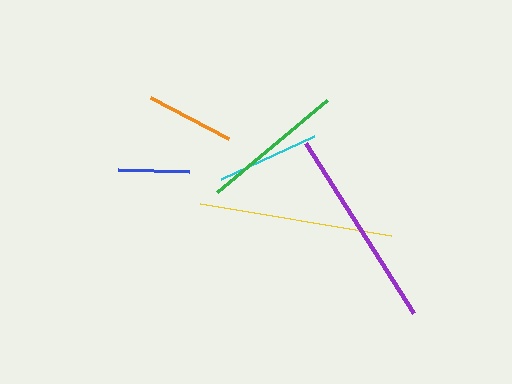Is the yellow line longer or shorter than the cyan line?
The yellow line is longer than the cyan line.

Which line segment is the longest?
The purple line is the longest at approximately 202 pixels.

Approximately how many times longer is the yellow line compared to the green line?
The yellow line is approximately 1.4 times the length of the green line.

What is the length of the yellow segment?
The yellow segment is approximately 194 pixels long.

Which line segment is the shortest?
The blue line is the shortest at approximately 71 pixels.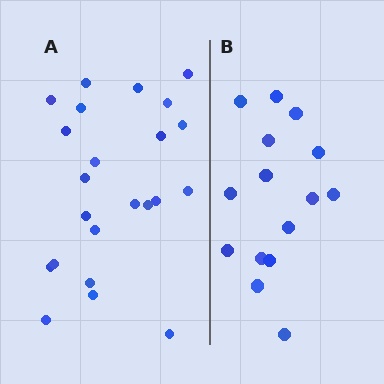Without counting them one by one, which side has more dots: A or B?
Region A (the left region) has more dots.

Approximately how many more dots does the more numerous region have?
Region A has roughly 8 or so more dots than region B.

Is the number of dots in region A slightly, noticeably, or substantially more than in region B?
Region A has substantially more. The ratio is roughly 1.5 to 1.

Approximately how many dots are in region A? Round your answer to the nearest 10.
About 20 dots. (The exact count is 23, which rounds to 20.)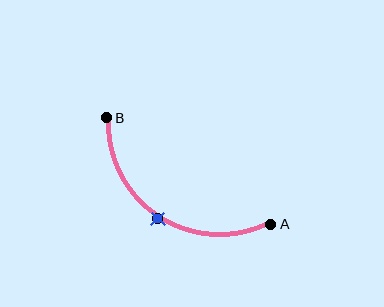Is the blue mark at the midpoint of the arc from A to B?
Yes. The blue mark lies on the arc at equal arc-length from both A and B — it is the arc midpoint.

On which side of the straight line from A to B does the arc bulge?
The arc bulges below the straight line connecting A and B.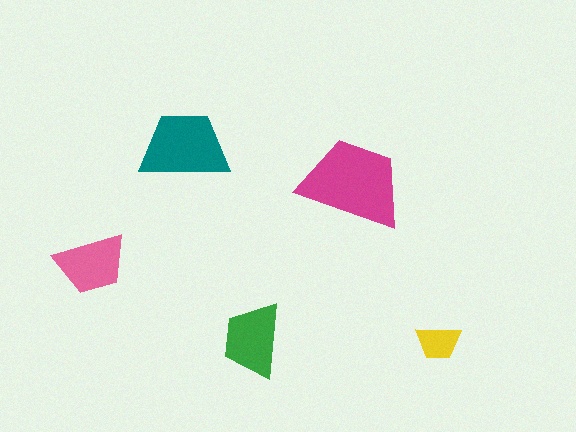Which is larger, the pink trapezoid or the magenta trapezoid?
The magenta one.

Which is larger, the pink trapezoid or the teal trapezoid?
The teal one.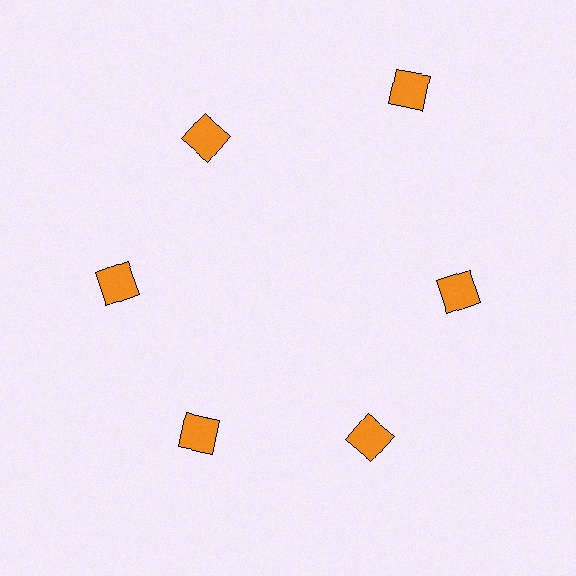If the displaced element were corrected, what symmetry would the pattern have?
It would have 6-fold rotational symmetry — the pattern would map onto itself every 60 degrees.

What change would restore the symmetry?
The symmetry would be restored by moving it inward, back onto the ring so that all 6 squares sit at equal angles and equal distance from the center.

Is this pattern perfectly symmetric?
No. The 6 orange squares are arranged in a ring, but one element near the 1 o'clock position is pushed outward from the center, breaking the 6-fold rotational symmetry.